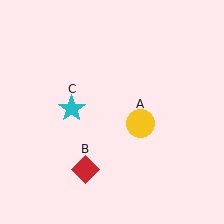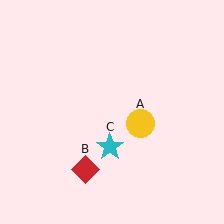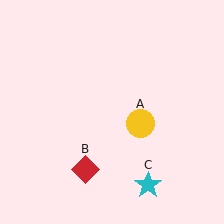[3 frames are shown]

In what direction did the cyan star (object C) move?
The cyan star (object C) moved down and to the right.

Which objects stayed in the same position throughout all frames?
Yellow circle (object A) and red diamond (object B) remained stationary.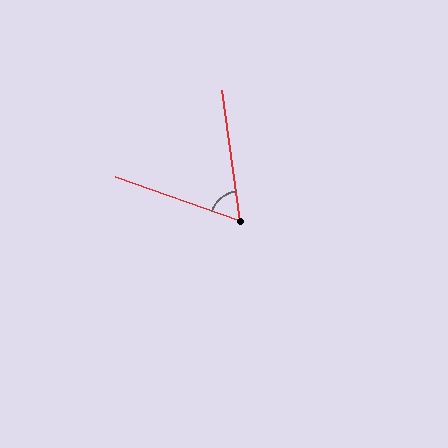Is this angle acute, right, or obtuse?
It is acute.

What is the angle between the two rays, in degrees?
Approximately 63 degrees.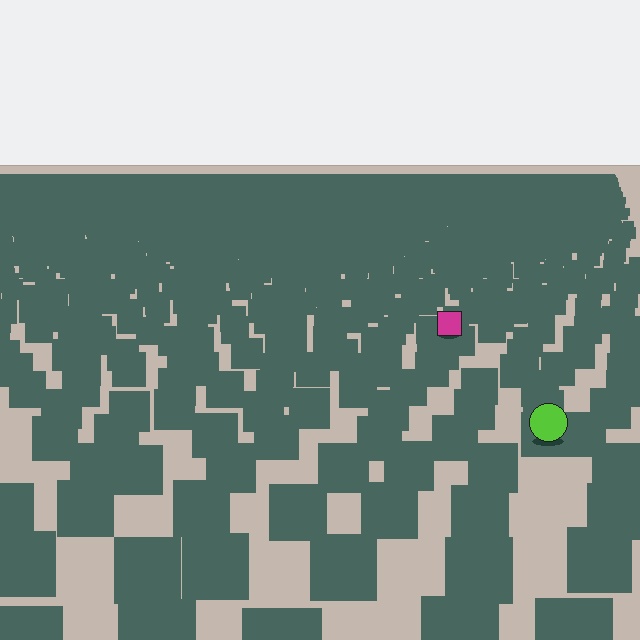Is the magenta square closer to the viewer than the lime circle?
No. The lime circle is closer — you can tell from the texture gradient: the ground texture is coarser near it.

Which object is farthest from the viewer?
The magenta square is farthest from the viewer. It appears smaller and the ground texture around it is denser.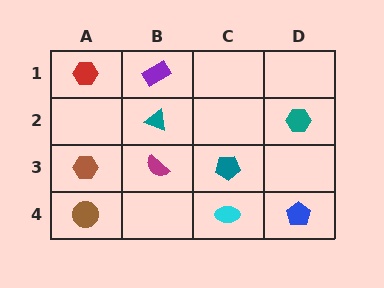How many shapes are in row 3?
3 shapes.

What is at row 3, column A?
A brown hexagon.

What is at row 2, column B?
A teal triangle.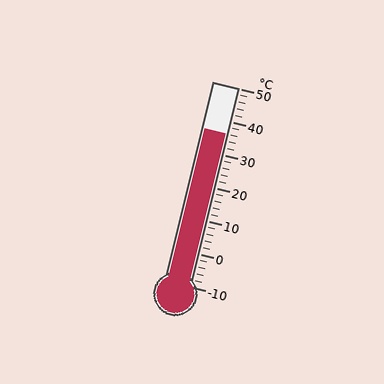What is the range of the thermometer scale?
The thermometer scale ranges from -10°C to 50°C.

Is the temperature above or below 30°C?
The temperature is above 30°C.